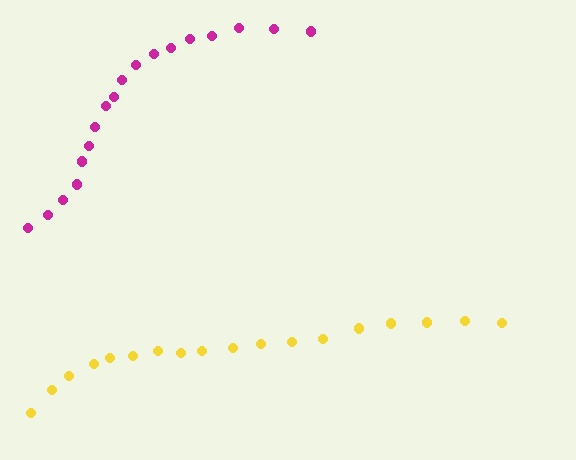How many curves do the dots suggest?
There are 2 distinct paths.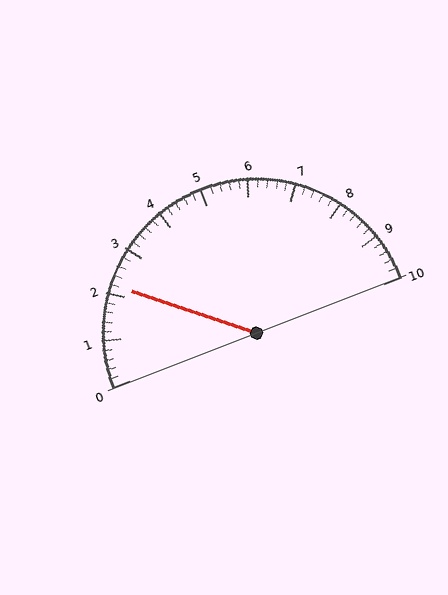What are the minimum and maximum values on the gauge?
The gauge ranges from 0 to 10.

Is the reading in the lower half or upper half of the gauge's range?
The reading is in the lower half of the range (0 to 10).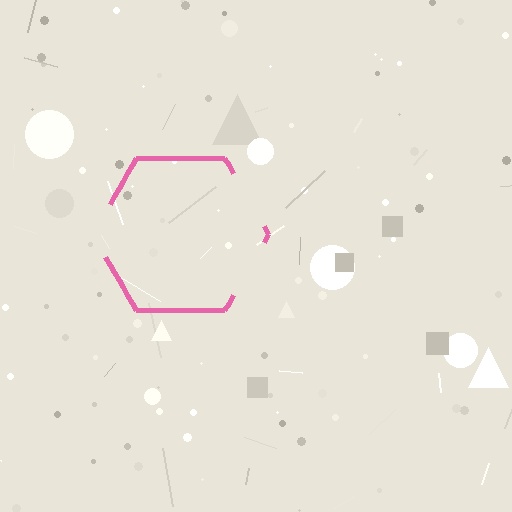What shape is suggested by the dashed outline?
The dashed outline suggests a hexagon.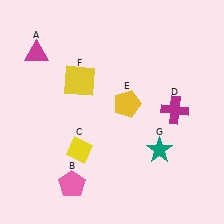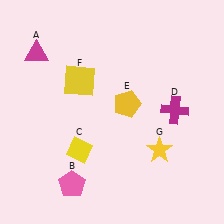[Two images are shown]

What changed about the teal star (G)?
In Image 1, G is teal. In Image 2, it changed to yellow.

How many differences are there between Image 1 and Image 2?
There is 1 difference between the two images.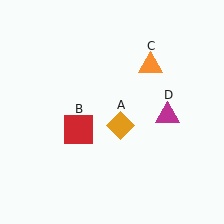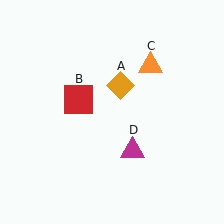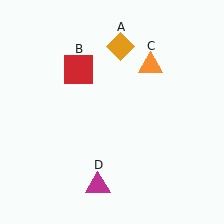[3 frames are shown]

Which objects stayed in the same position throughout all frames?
Orange triangle (object C) remained stationary.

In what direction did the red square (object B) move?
The red square (object B) moved up.